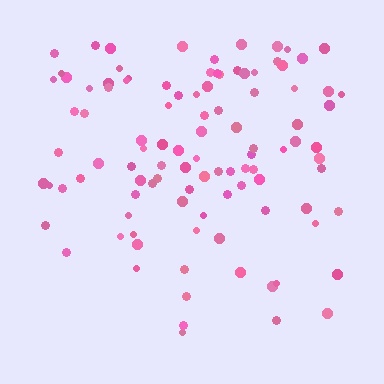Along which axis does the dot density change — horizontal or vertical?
Vertical.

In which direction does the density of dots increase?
From bottom to top, with the top side densest.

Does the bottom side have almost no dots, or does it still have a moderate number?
Still a moderate number, just noticeably fewer than the top.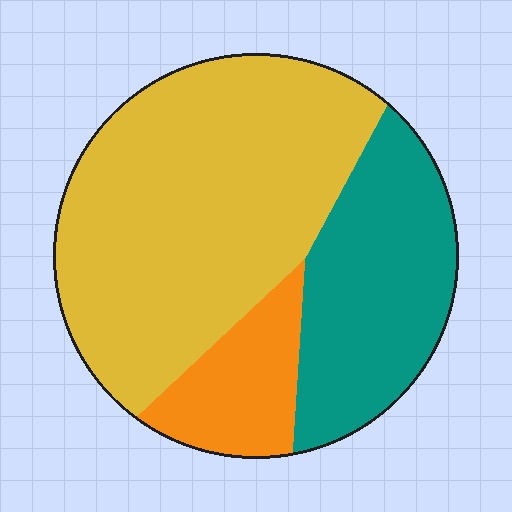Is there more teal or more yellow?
Yellow.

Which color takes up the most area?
Yellow, at roughly 55%.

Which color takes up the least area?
Orange, at roughly 15%.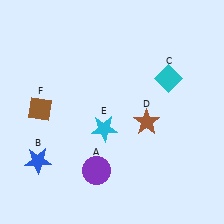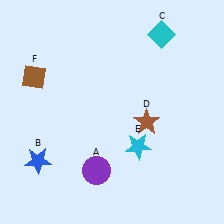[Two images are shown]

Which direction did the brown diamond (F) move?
The brown diamond (F) moved up.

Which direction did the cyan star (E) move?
The cyan star (E) moved right.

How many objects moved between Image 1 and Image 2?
3 objects moved between the two images.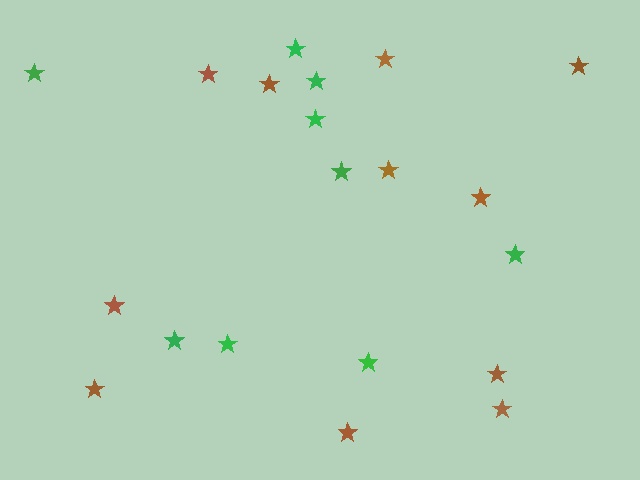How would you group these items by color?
There are 2 groups: one group of green stars (9) and one group of brown stars (11).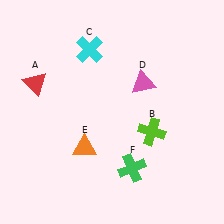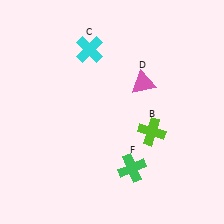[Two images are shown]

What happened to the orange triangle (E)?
The orange triangle (E) was removed in Image 2. It was in the bottom-left area of Image 1.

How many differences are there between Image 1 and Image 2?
There are 2 differences between the two images.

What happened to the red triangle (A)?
The red triangle (A) was removed in Image 2. It was in the top-left area of Image 1.